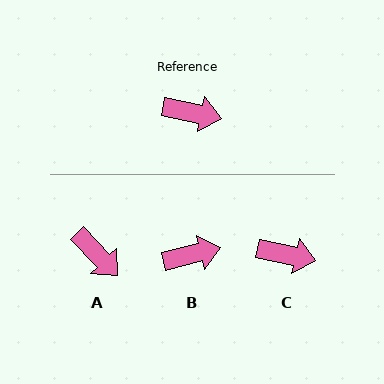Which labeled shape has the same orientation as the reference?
C.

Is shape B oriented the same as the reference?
No, it is off by about 26 degrees.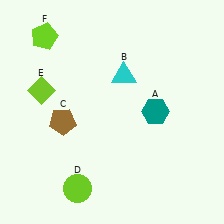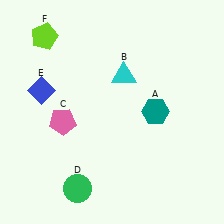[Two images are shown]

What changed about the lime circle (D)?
In Image 1, D is lime. In Image 2, it changed to green.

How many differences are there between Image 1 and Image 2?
There are 3 differences between the two images.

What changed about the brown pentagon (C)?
In Image 1, C is brown. In Image 2, it changed to pink.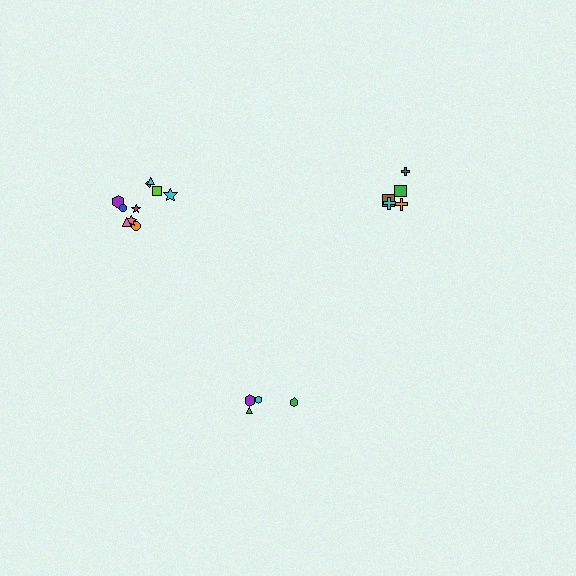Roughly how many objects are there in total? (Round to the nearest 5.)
Roughly 20 objects in total.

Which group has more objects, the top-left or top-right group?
The top-left group.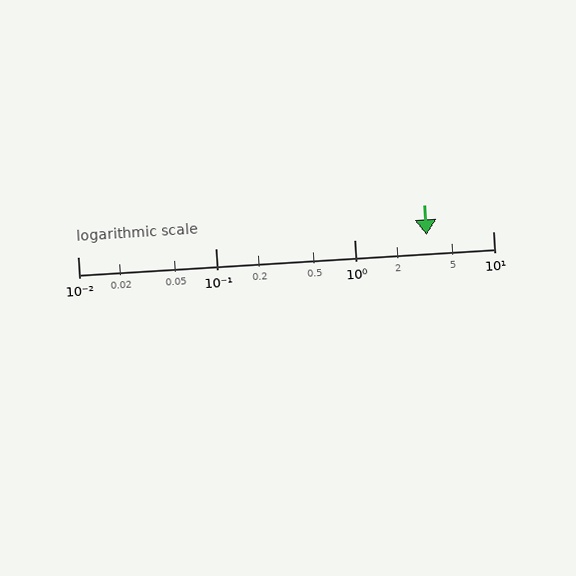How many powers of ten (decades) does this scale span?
The scale spans 3 decades, from 0.01 to 10.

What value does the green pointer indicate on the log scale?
The pointer indicates approximately 3.3.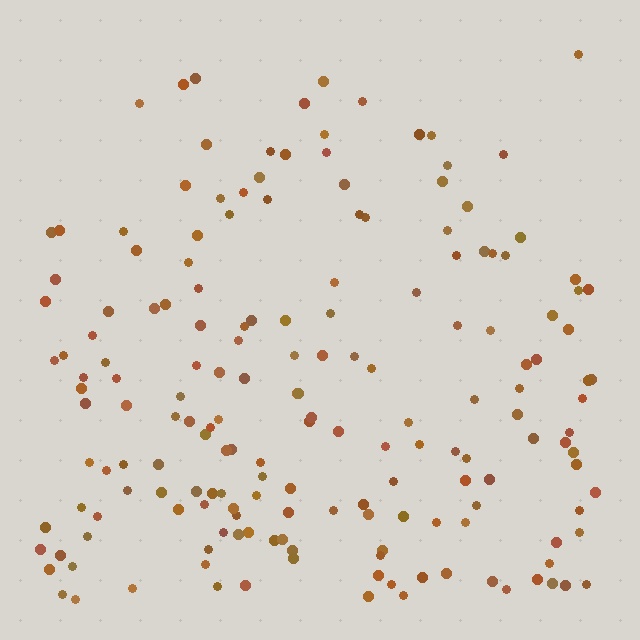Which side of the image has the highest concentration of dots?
The bottom.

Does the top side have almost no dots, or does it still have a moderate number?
Still a moderate number, just noticeably fewer than the bottom.